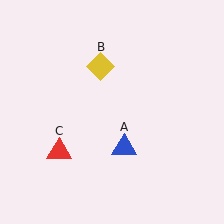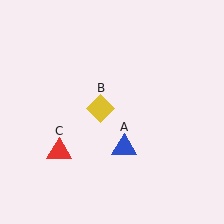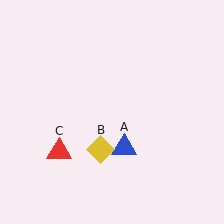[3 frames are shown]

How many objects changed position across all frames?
1 object changed position: yellow diamond (object B).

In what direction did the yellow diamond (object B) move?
The yellow diamond (object B) moved down.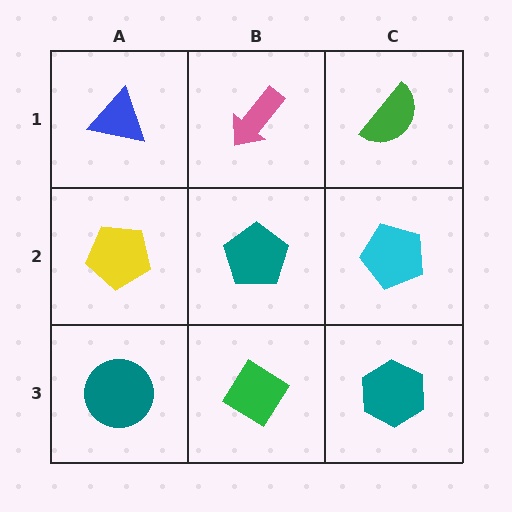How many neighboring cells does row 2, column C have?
3.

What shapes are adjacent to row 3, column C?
A cyan pentagon (row 2, column C), a green diamond (row 3, column B).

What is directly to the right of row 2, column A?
A teal pentagon.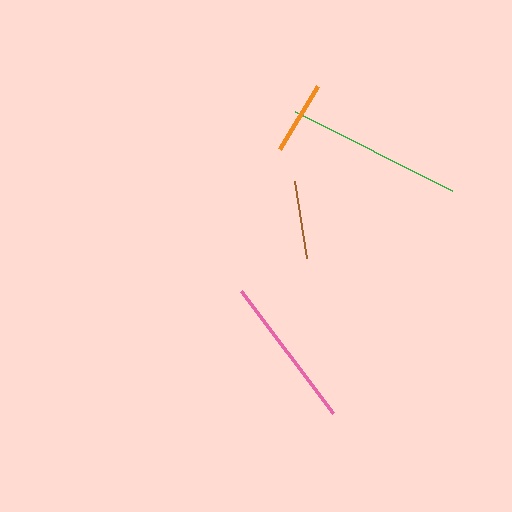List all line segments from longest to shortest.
From longest to shortest: green, pink, brown, orange.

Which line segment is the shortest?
The orange line is the shortest at approximately 73 pixels.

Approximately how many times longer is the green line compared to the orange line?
The green line is approximately 2.4 times the length of the orange line.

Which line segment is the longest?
The green line is the longest at approximately 176 pixels.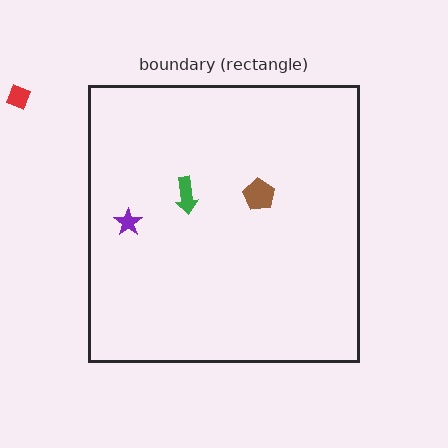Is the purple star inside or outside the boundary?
Inside.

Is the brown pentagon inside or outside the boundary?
Inside.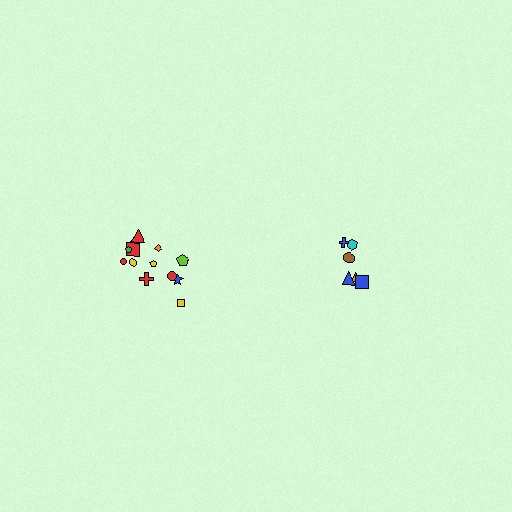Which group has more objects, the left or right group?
The left group.